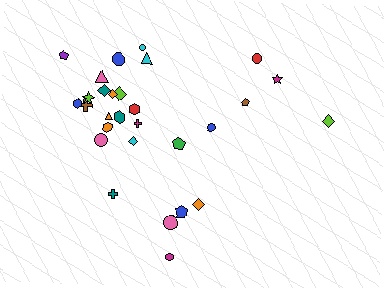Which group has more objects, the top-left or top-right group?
The top-left group.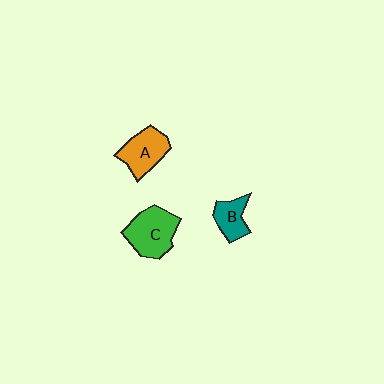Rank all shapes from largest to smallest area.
From largest to smallest: C (green), A (orange), B (teal).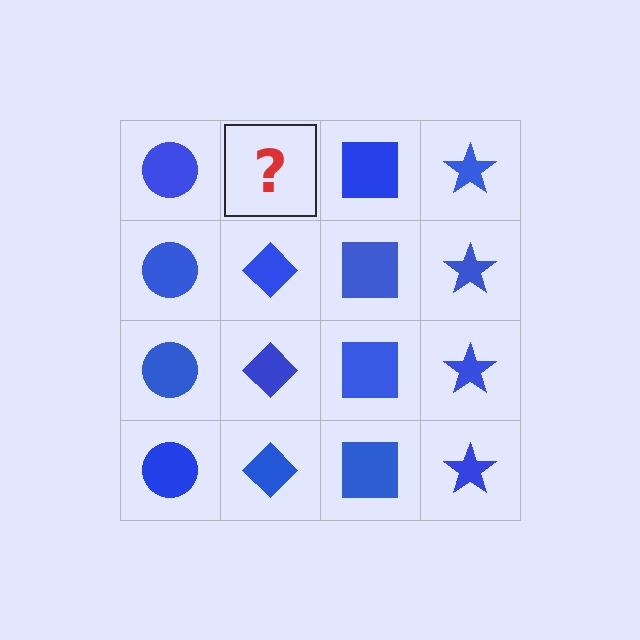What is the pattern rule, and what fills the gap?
The rule is that each column has a consistent shape. The gap should be filled with a blue diamond.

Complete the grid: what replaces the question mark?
The question mark should be replaced with a blue diamond.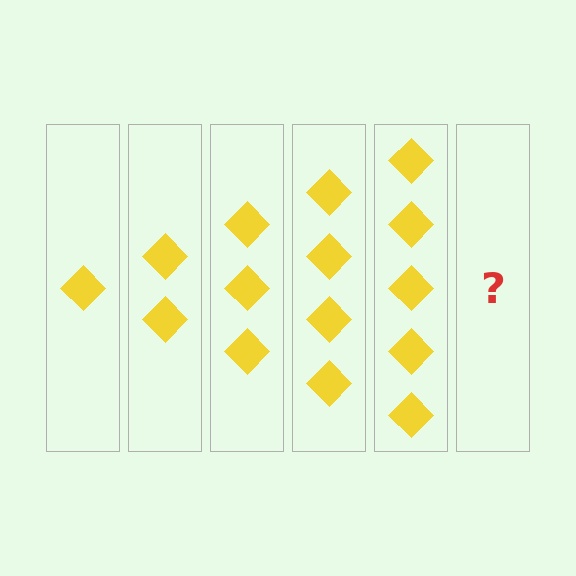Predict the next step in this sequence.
The next step is 6 diamonds.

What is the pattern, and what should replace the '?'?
The pattern is that each step adds one more diamond. The '?' should be 6 diamonds.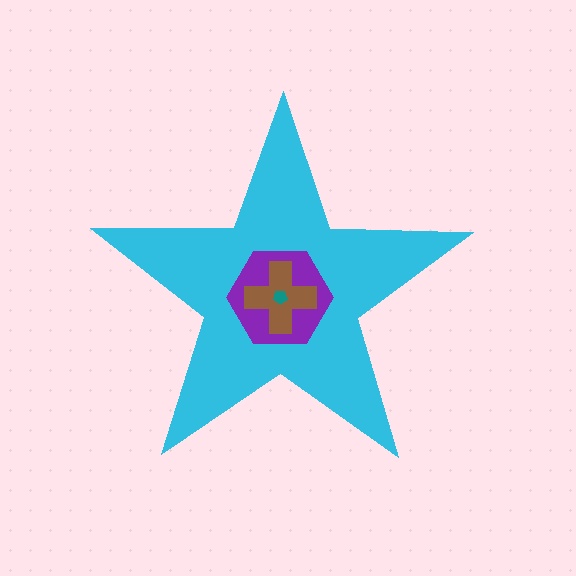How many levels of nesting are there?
4.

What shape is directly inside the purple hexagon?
The brown cross.